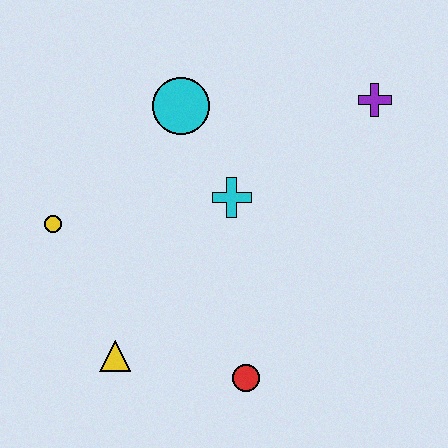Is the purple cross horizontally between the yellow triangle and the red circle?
No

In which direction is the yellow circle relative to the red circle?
The yellow circle is to the left of the red circle.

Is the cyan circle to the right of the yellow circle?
Yes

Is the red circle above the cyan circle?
No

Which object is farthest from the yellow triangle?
The purple cross is farthest from the yellow triangle.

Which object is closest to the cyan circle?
The cyan cross is closest to the cyan circle.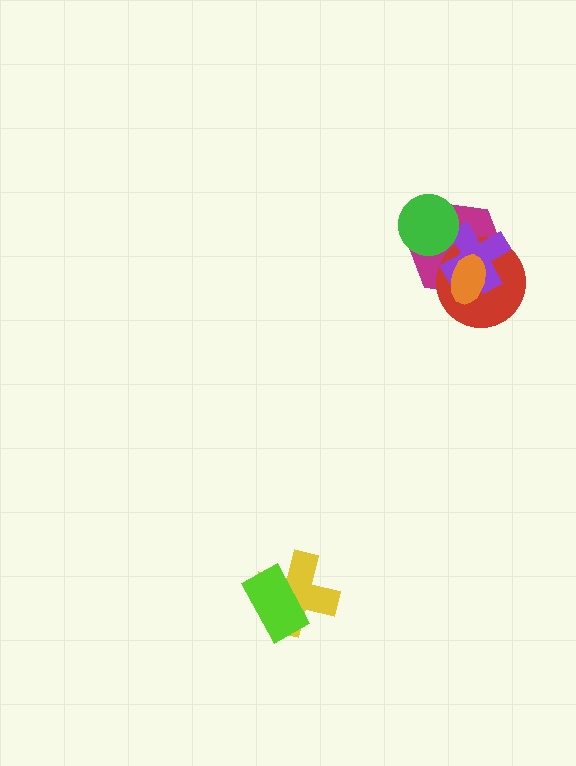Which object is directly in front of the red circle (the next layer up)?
The purple cross is directly in front of the red circle.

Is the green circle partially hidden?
No, no other shape covers it.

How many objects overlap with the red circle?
3 objects overlap with the red circle.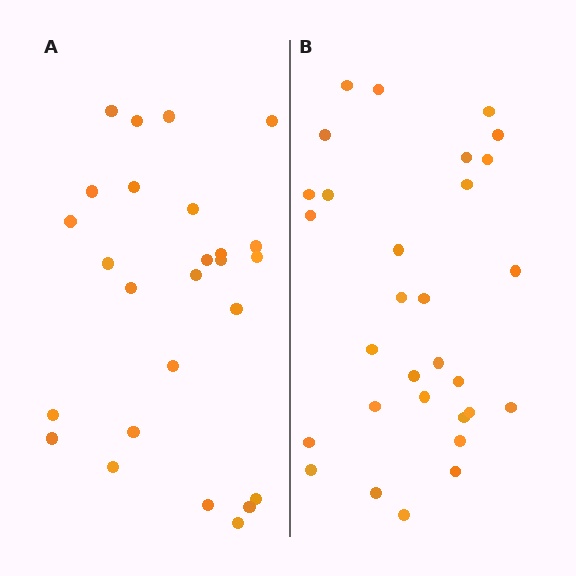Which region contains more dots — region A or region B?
Region B (the right region) has more dots.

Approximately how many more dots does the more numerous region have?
Region B has about 4 more dots than region A.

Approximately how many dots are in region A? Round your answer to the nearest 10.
About 30 dots. (The exact count is 26, which rounds to 30.)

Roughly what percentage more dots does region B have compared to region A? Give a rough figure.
About 15% more.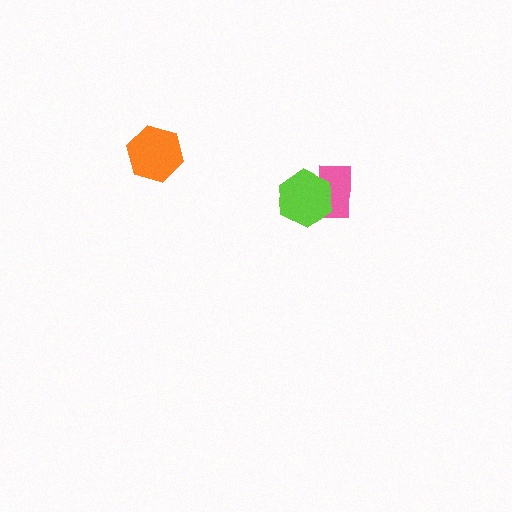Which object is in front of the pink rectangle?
The lime hexagon is in front of the pink rectangle.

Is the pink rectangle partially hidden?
Yes, it is partially covered by another shape.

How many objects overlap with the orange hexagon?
0 objects overlap with the orange hexagon.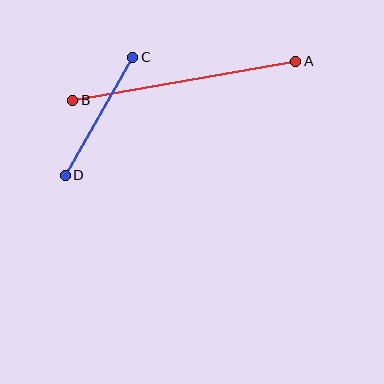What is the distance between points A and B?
The distance is approximately 226 pixels.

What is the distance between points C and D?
The distance is approximately 136 pixels.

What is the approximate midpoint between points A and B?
The midpoint is at approximately (184, 81) pixels.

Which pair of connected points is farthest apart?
Points A and B are farthest apart.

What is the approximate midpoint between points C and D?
The midpoint is at approximately (99, 116) pixels.